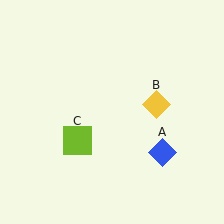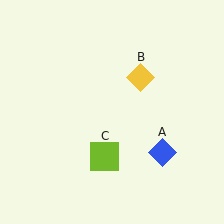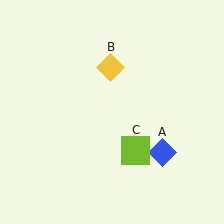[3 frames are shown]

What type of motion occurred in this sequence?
The yellow diamond (object B), lime square (object C) rotated counterclockwise around the center of the scene.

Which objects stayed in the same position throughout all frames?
Blue diamond (object A) remained stationary.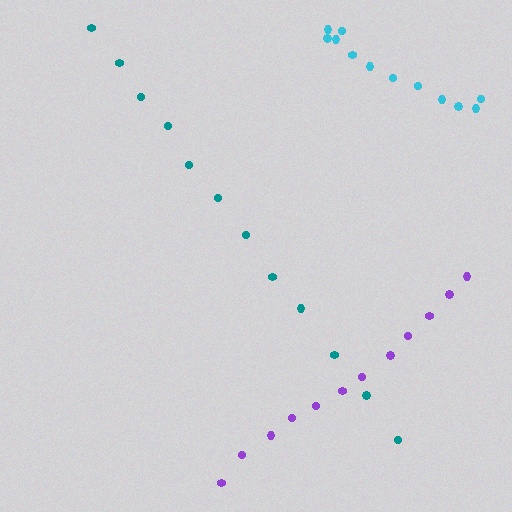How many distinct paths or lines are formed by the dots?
There are 3 distinct paths.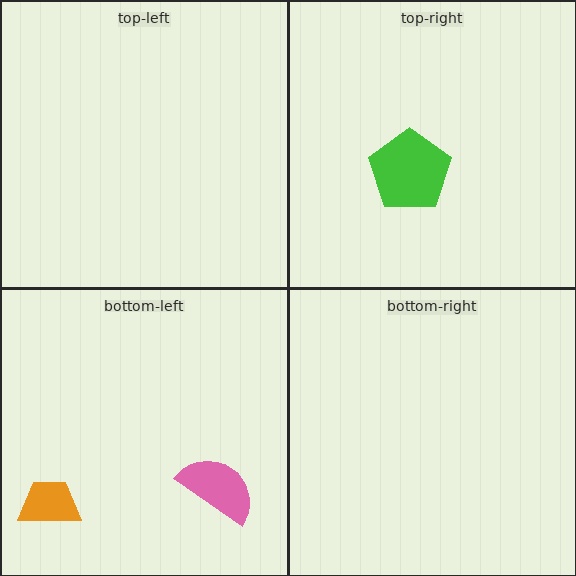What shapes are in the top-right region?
The green pentagon.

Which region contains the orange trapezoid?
The bottom-left region.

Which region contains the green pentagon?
The top-right region.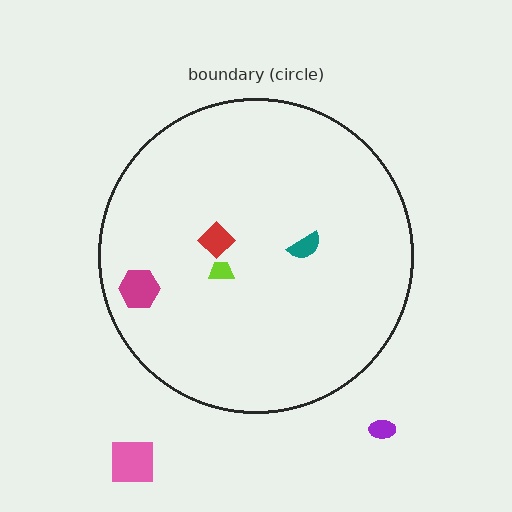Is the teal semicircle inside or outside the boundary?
Inside.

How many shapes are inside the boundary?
4 inside, 2 outside.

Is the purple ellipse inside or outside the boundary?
Outside.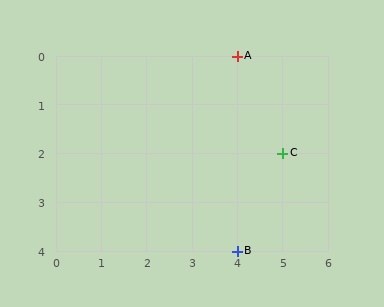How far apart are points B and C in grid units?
Points B and C are 1 column and 2 rows apart (about 2.2 grid units diagonally).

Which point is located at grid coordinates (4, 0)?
Point A is at (4, 0).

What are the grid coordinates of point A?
Point A is at grid coordinates (4, 0).